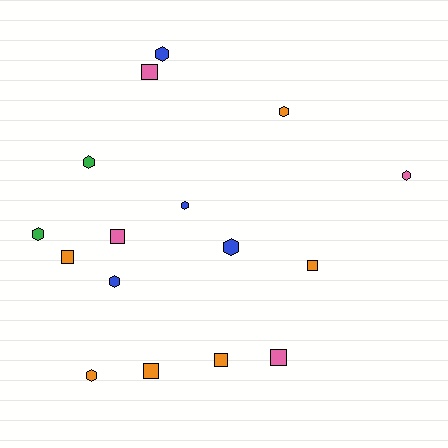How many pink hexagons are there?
There is 1 pink hexagon.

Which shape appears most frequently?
Hexagon, with 9 objects.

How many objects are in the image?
There are 16 objects.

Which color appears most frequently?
Orange, with 6 objects.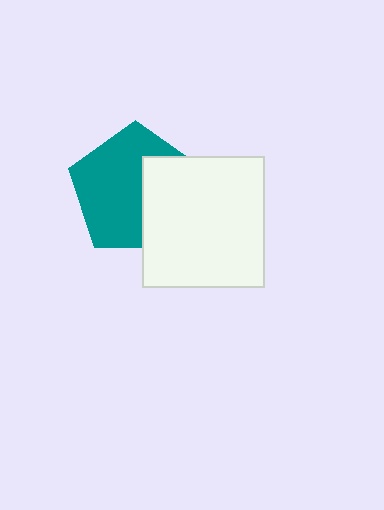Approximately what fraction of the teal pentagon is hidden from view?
Roughly 38% of the teal pentagon is hidden behind the white rectangle.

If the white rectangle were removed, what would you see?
You would see the complete teal pentagon.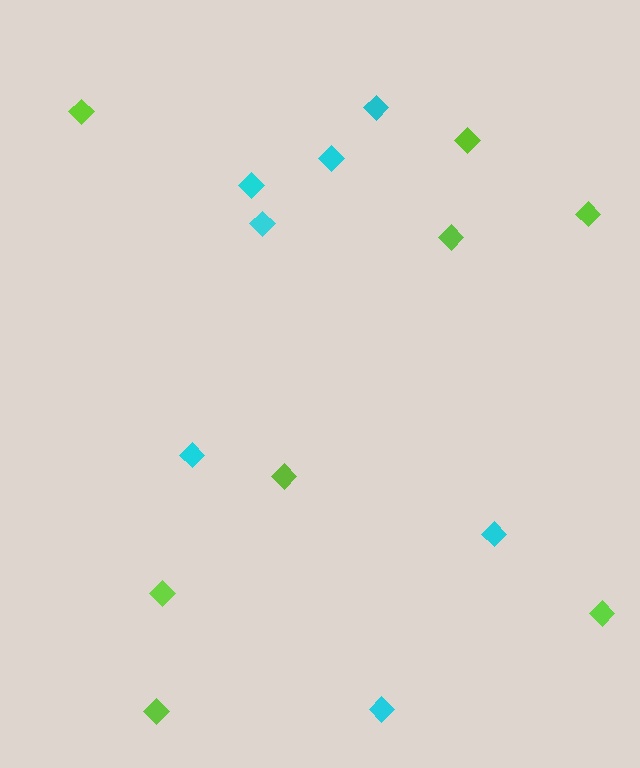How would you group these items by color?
There are 2 groups: one group of lime diamonds (8) and one group of cyan diamonds (7).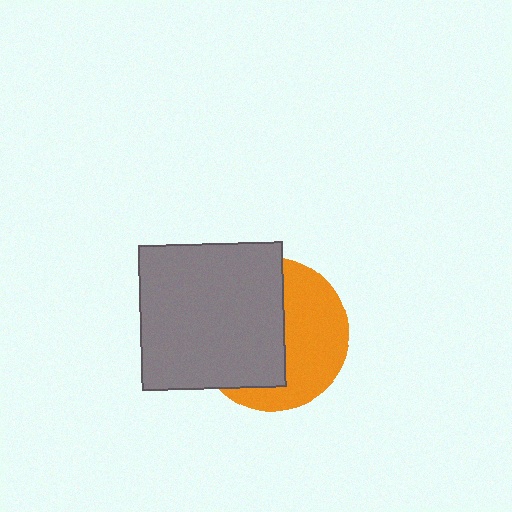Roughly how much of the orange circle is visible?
About half of it is visible (roughly 46%).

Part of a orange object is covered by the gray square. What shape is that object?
It is a circle.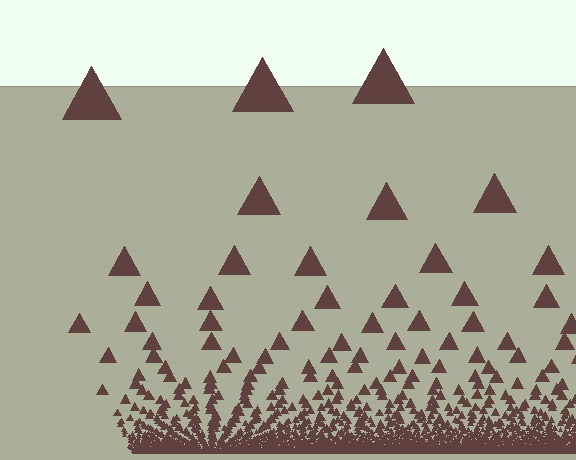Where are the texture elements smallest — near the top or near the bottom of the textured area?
Near the bottom.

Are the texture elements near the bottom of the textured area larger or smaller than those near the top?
Smaller. The gradient is inverted — elements near the bottom are smaller and denser.